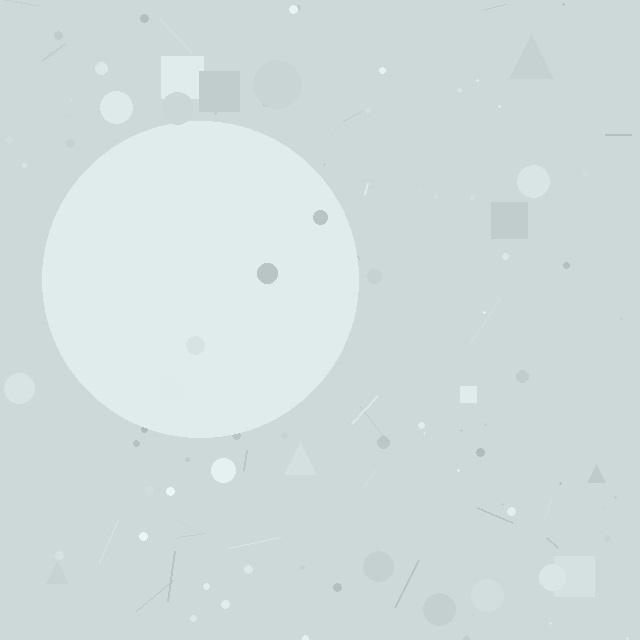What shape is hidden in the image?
A circle is hidden in the image.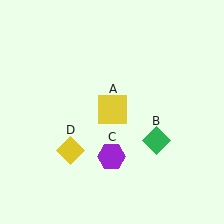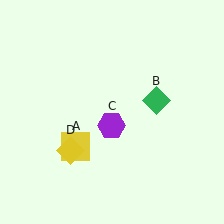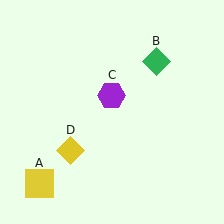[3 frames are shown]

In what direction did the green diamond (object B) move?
The green diamond (object B) moved up.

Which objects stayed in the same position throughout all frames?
Yellow diamond (object D) remained stationary.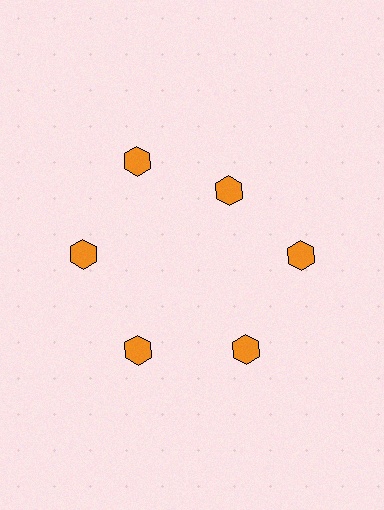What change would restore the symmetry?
The symmetry would be restored by moving it outward, back onto the ring so that all 6 hexagons sit at equal angles and equal distance from the center.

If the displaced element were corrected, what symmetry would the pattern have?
It would have 6-fold rotational symmetry — the pattern would map onto itself every 60 degrees.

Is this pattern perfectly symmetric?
No. The 6 orange hexagons are arranged in a ring, but one element near the 1 o'clock position is pulled inward toward the center, breaking the 6-fold rotational symmetry.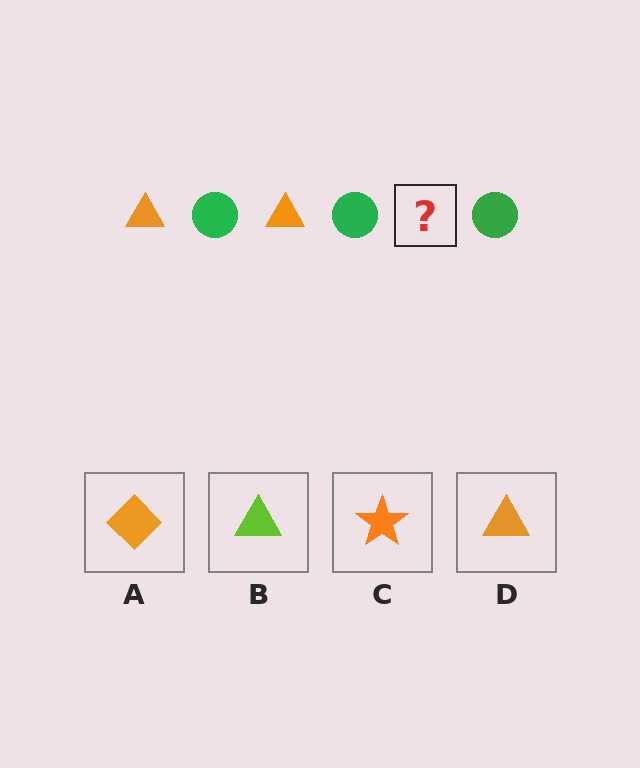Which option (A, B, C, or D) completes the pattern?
D.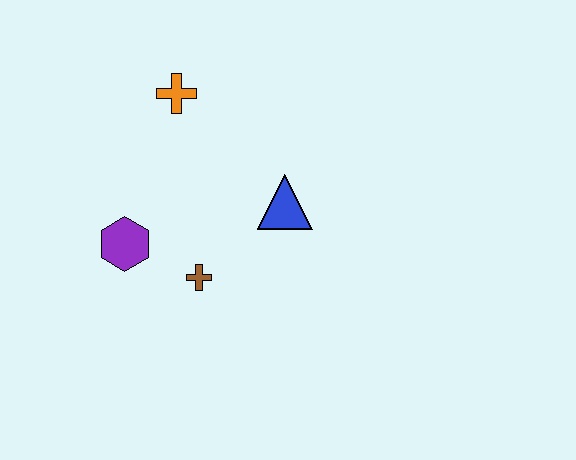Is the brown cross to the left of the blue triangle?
Yes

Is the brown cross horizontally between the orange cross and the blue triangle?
Yes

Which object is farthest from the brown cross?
The orange cross is farthest from the brown cross.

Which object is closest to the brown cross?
The purple hexagon is closest to the brown cross.